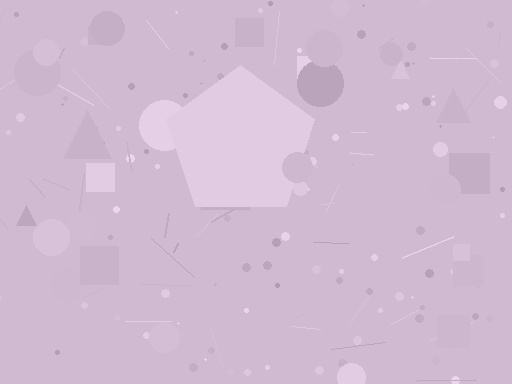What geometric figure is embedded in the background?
A pentagon is embedded in the background.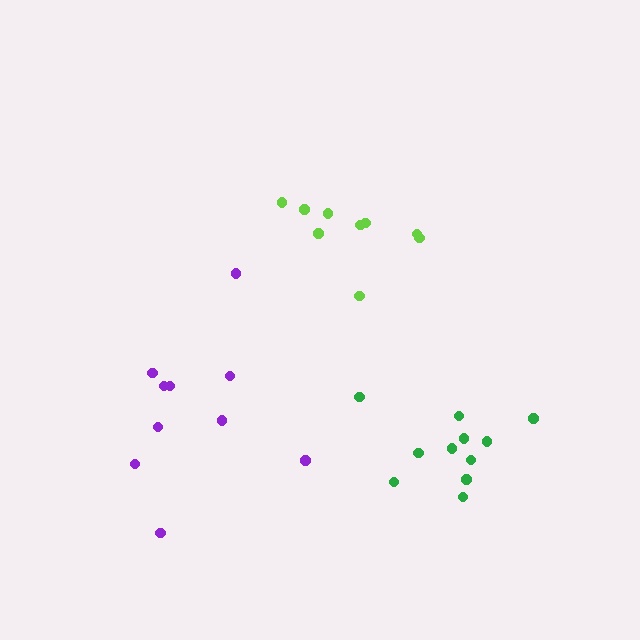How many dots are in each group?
Group 1: 10 dots, Group 2: 9 dots, Group 3: 11 dots (30 total).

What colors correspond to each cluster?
The clusters are colored: purple, lime, green.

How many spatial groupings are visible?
There are 3 spatial groupings.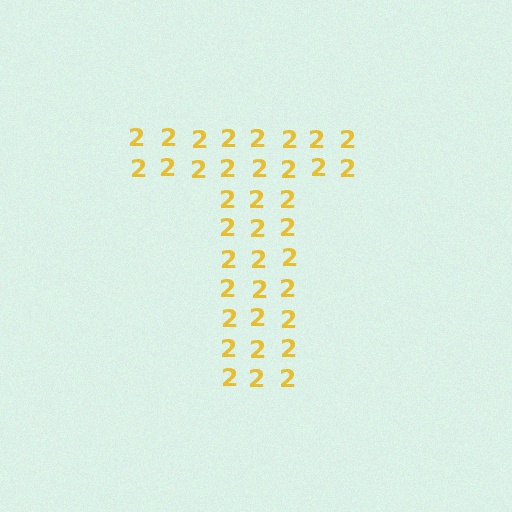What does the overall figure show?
The overall figure shows the letter T.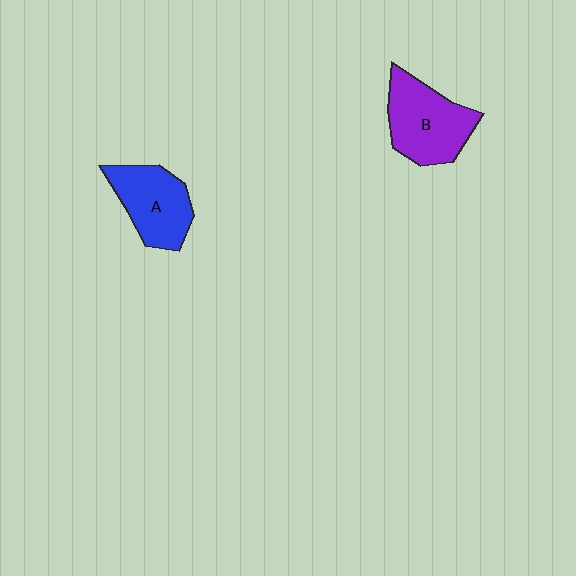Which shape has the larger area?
Shape B (purple).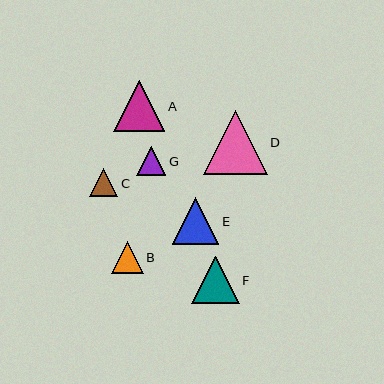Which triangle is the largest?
Triangle D is the largest with a size of approximately 64 pixels.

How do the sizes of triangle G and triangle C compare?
Triangle G and triangle C are approximately the same size.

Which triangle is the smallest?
Triangle C is the smallest with a size of approximately 28 pixels.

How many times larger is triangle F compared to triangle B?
Triangle F is approximately 1.5 times the size of triangle B.